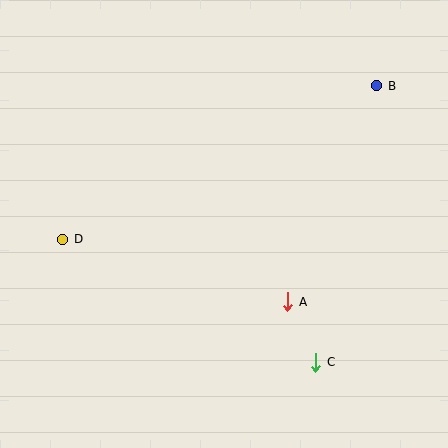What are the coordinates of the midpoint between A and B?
The midpoint between A and B is at (332, 194).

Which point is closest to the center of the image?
Point A at (288, 302) is closest to the center.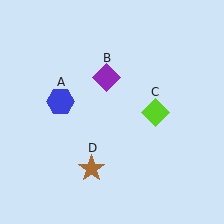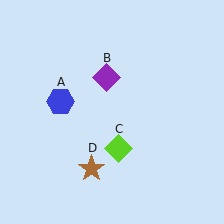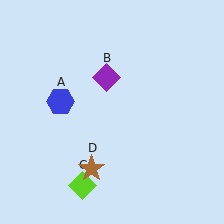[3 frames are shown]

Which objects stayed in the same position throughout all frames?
Blue hexagon (object A) and purple diamond (object B) and brown star (object D) remained stationary.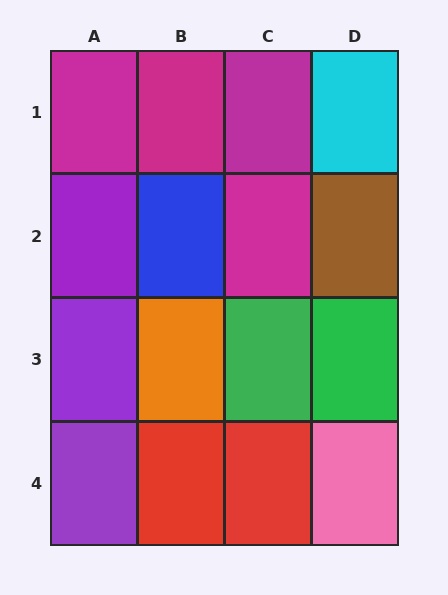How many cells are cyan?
1 cell is cyan.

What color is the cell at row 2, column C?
Magenta.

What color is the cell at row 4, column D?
Pink.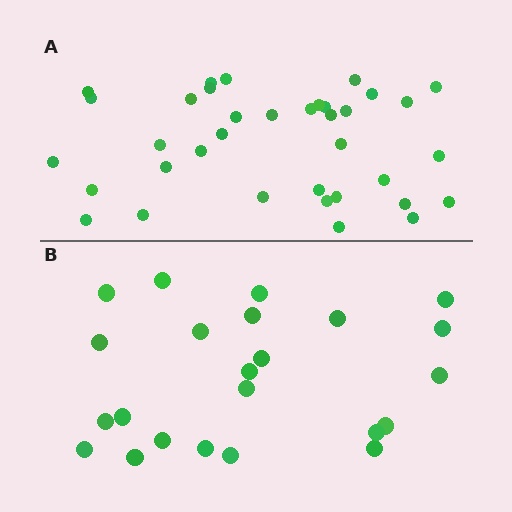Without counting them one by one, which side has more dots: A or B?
Region A (the top region) has more dots.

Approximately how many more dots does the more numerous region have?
Region A has approximately 15 more dots than region B.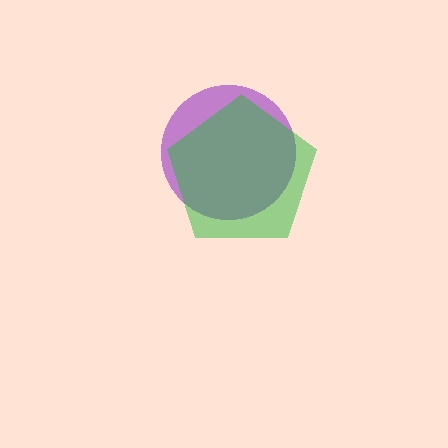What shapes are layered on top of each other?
The layered shapes are: a purple circle, a green pentagon.